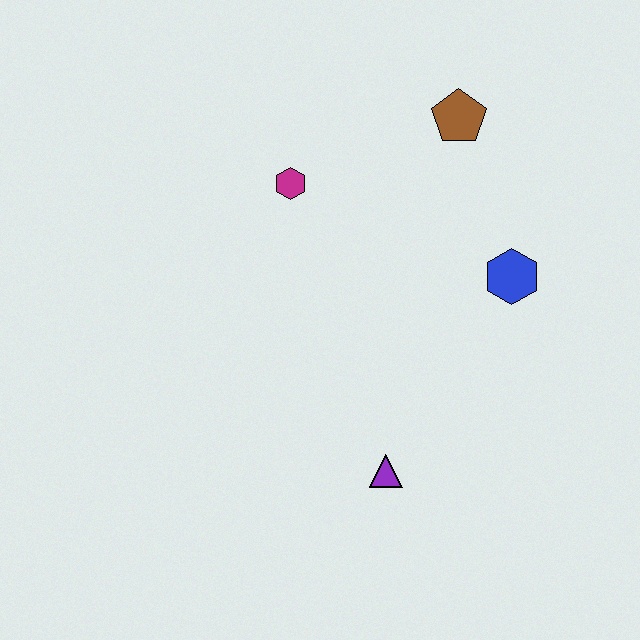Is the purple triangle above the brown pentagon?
No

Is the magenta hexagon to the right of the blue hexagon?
No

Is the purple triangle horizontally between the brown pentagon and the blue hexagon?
No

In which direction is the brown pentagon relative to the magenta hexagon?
The brown pentagon is to the right of the magenta hexagon.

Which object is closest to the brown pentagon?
The blue hexagon is closest to the brown pentagon.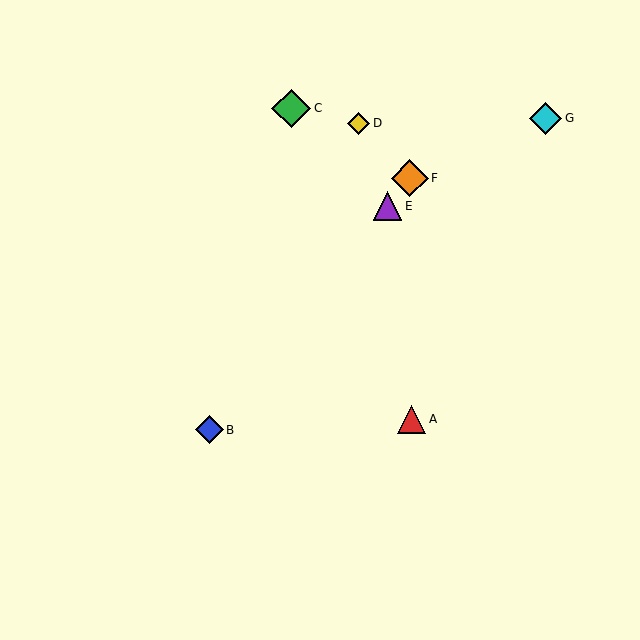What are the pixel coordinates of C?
Object C is at (291, 108).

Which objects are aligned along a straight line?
Objects B, E, F are aligned along a straight line.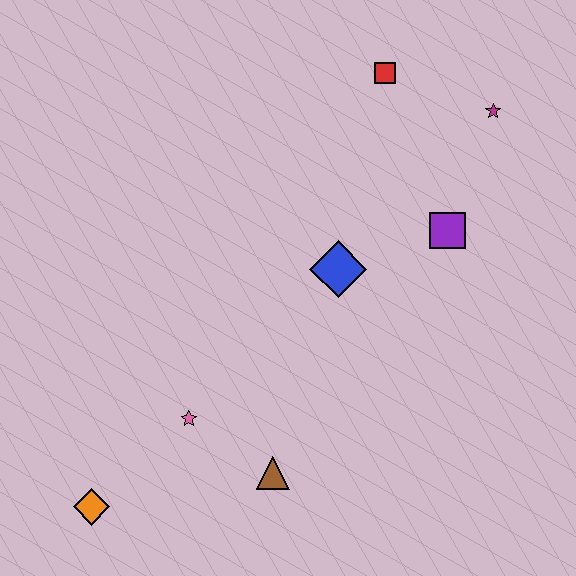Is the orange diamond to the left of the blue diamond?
Yes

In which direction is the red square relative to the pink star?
The red square is above the pink star.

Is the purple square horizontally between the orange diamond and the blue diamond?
No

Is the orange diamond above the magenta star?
No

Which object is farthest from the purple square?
The orange diamond is farthest from the purple square.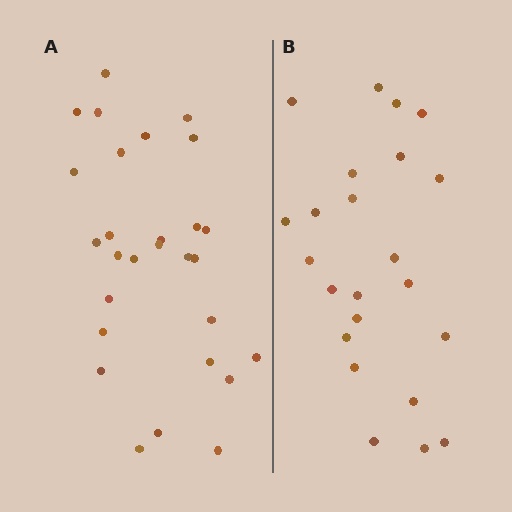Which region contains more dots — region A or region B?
Region A (the left region) has more dots.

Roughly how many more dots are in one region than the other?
Region A has about 5 more dots than region B.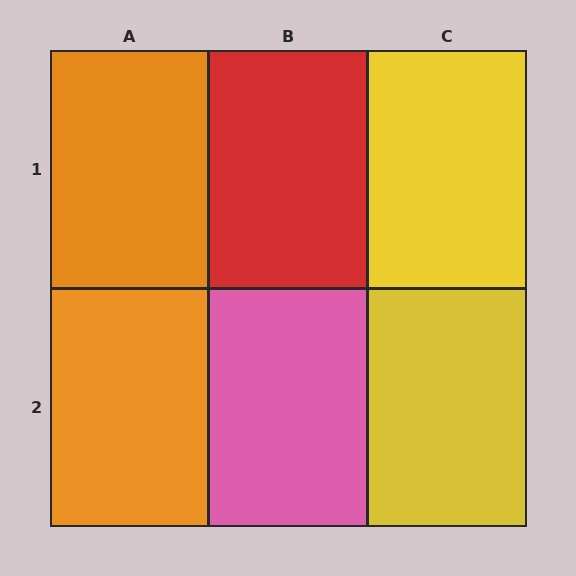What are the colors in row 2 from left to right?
Orange, pink, yellow.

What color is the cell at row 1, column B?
Red.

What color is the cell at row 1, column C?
Yellow.